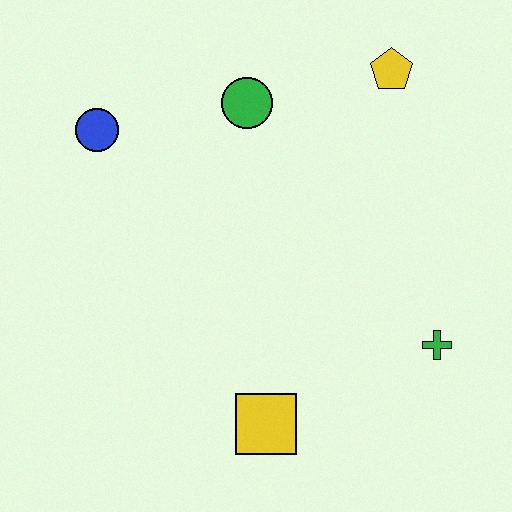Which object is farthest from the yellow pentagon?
The yellow square is farthest from the yellow pentagon.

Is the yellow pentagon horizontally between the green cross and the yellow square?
Yes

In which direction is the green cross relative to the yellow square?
The green cross is to the right of the yellow square.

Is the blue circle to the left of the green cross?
Yes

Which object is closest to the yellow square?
The green cross is closest to the yellow square.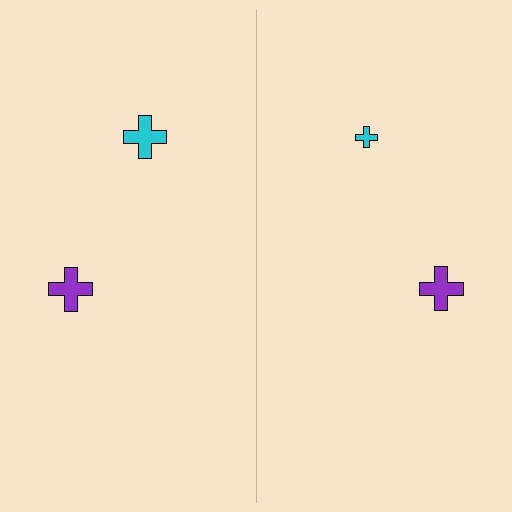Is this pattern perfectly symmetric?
No, the pattern is not perfectly symmetric. The cyan cross on the right side has a different size than its mirror counterpart.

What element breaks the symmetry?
The cyan cross on the right side has a different size than its mirror counterpart.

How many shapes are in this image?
There are 4 shapes in this image.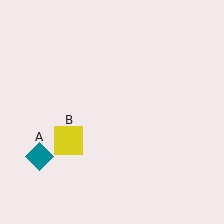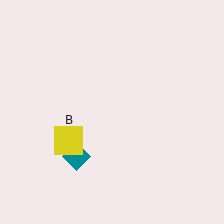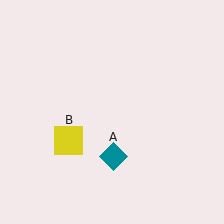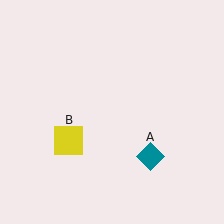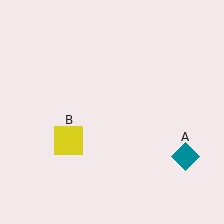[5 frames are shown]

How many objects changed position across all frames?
1 object changed position: teal diamond (object A).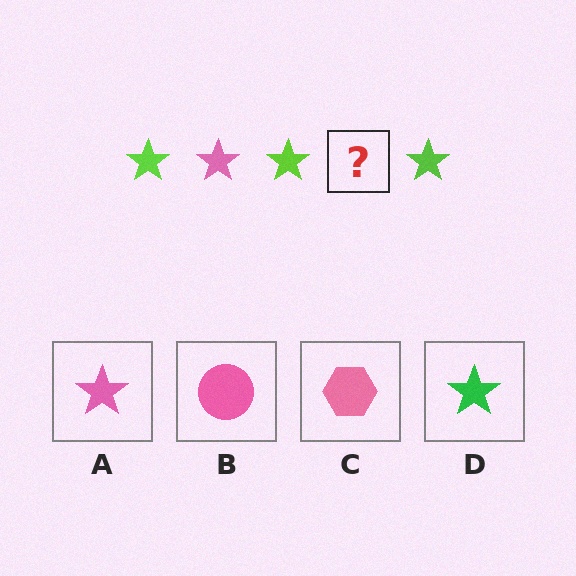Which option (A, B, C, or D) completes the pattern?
A.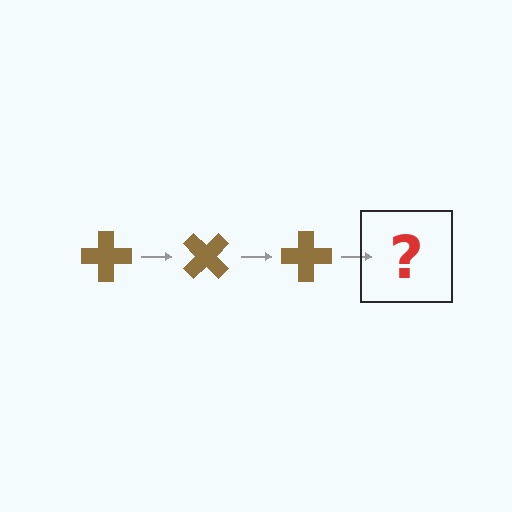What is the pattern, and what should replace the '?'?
The pattern is that the cross rotates 45 degrees each step. The '?' should be a brown cross rotated 135 degrees.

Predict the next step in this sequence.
The next step is a brown cross rotated 135 degrees.